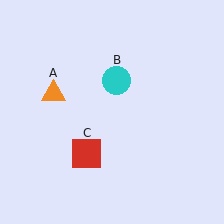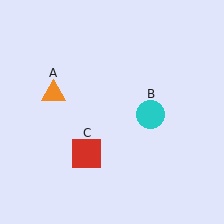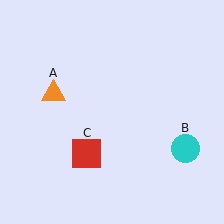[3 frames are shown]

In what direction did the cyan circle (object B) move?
The cyan circle (object B) moved down and to the right.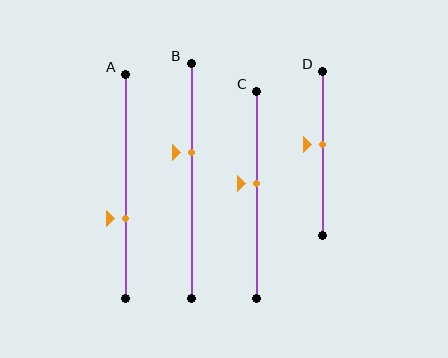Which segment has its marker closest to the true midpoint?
Segment D has its marker closest to the true midpoint.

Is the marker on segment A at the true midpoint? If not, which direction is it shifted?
No, the marker on segment A is shifted downward by about 15% of the segment length.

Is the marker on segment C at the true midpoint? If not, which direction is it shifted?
No, the marker on segment C is shifted upward by about 5% of the segment length.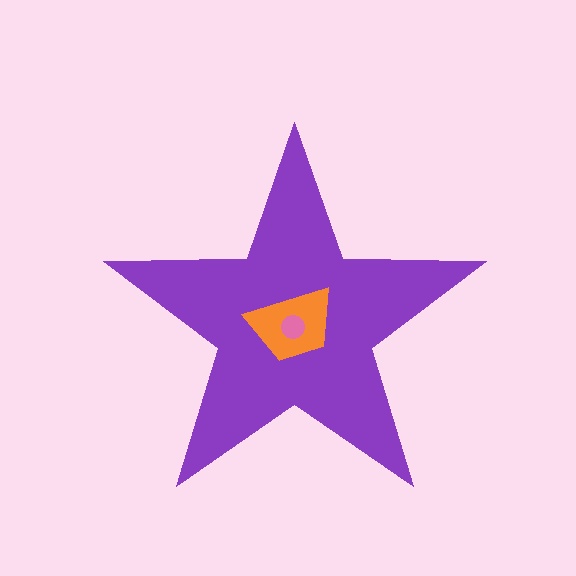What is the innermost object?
The pink circle.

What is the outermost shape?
The purple star.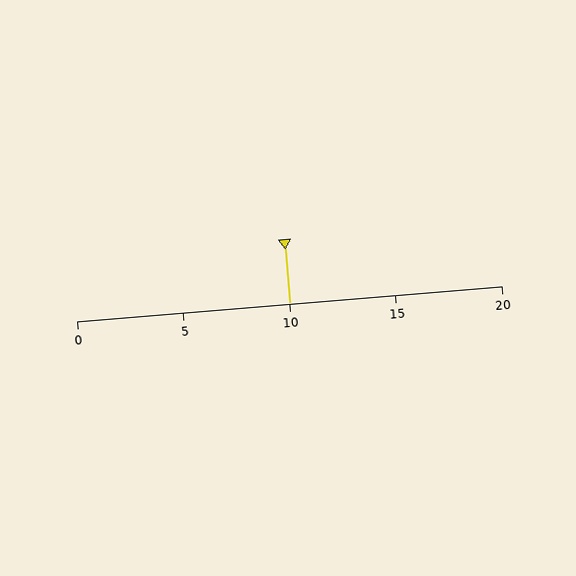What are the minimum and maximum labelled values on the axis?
The axis runs from 0 to 20.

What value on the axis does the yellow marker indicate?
The marker indicates approximately 10.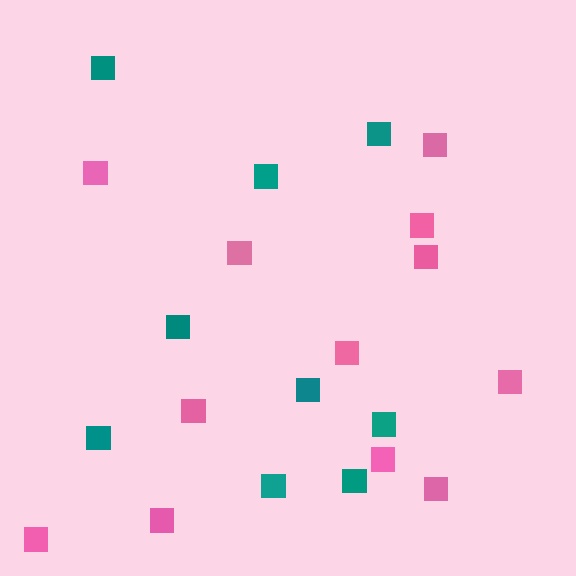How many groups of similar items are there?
There are 2 groups: one group of pink squares (12) and one group of teal squares (9).